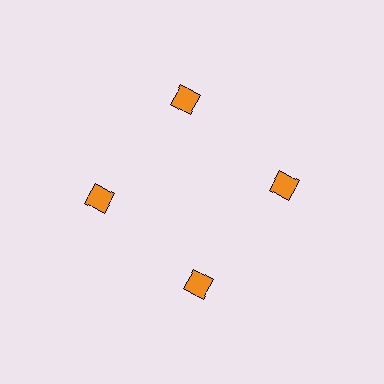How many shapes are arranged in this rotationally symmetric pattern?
There are 4 shapes, arranged in 4 groups of 1.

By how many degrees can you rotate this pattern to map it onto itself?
The pattern maps onto itself every 90 degrees of rotation.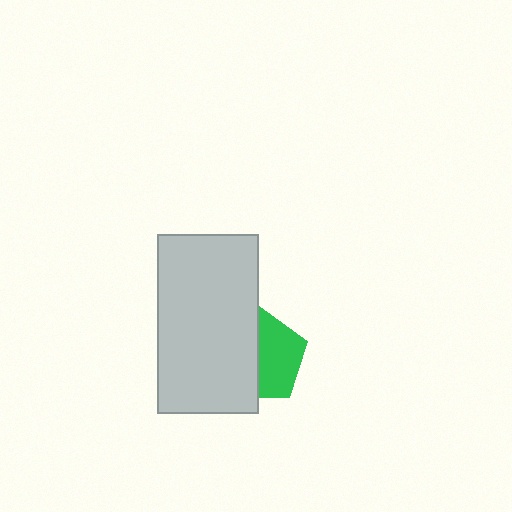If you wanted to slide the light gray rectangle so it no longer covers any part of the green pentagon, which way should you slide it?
Slide it left — that is the most direct way to separate the two shapes.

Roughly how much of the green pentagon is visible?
About half of it is visible (roughly 50%).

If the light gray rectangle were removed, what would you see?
You would see the complete green pentagon.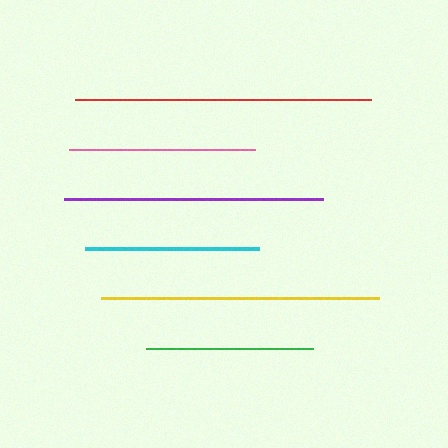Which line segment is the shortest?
The green line is the shortest at approximately 167 pixels.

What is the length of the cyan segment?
The cyan segment is approximately 174 pixels long.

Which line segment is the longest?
The red line is the longest at approximately 296 pixels.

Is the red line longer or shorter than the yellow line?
The red line is longer than the yellow line.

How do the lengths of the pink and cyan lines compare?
The pink and cyan lines are approximately the same length.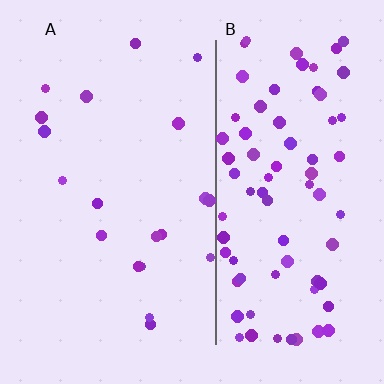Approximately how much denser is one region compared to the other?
Approximately 4.1× — region B over region A.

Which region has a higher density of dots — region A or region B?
B (the right).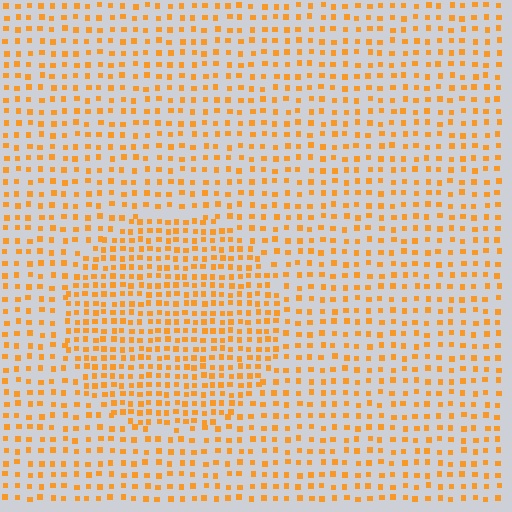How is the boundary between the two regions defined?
The boundary is defined by a change in element density (approximately 1.7x ratio). All elements are the same color, size, and shape.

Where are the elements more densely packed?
The elements are more densely packed inside the circle boundary.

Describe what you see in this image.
The image contains small orange elements arranged at two different densities. A circle-shaped region is visible where the elements are more densely packed than the surrounding area.